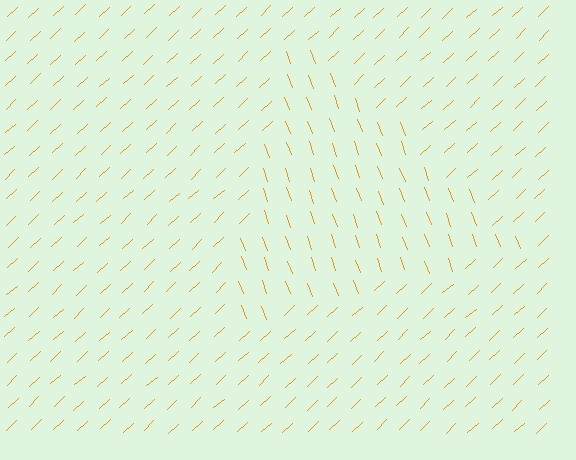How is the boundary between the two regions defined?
The boundary is defined purely by a change in line orientation (approximately 67 degrees difference). All lines are the same color and thickness.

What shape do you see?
I see a triangle.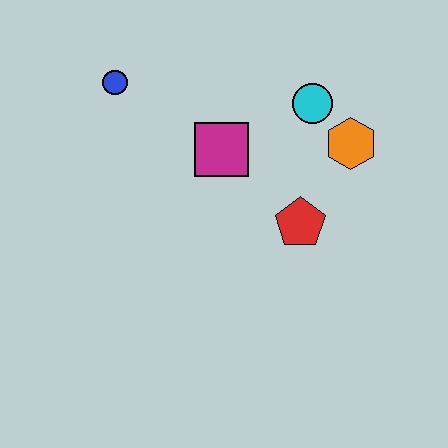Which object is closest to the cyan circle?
The orange hexagon is closest to the cyan circle.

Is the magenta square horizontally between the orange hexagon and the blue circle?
Yes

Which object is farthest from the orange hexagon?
The blue circle is farthest from the orange hexagon.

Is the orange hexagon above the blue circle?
No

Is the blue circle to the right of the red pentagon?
No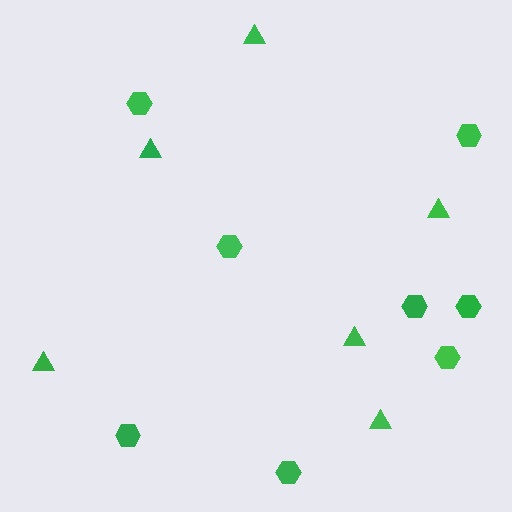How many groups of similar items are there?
There are 2 groups: one group of triangles (6) and one group of hexagons (8).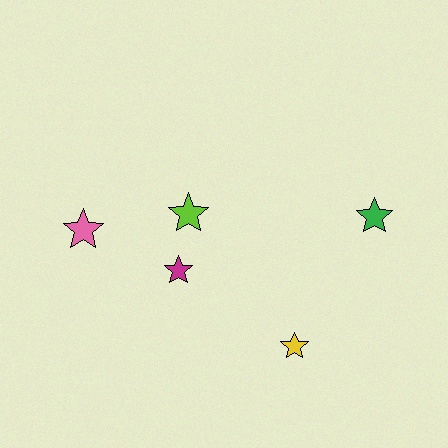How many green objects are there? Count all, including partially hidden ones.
There is 1 green object.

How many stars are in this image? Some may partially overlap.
There are 5 stars.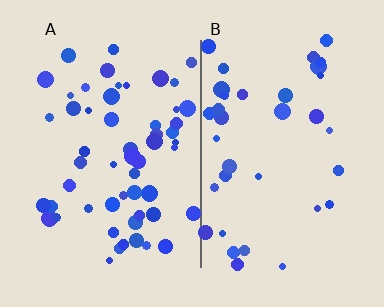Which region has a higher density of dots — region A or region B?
A (the left).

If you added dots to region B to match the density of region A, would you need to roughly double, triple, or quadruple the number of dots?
Approximately double.